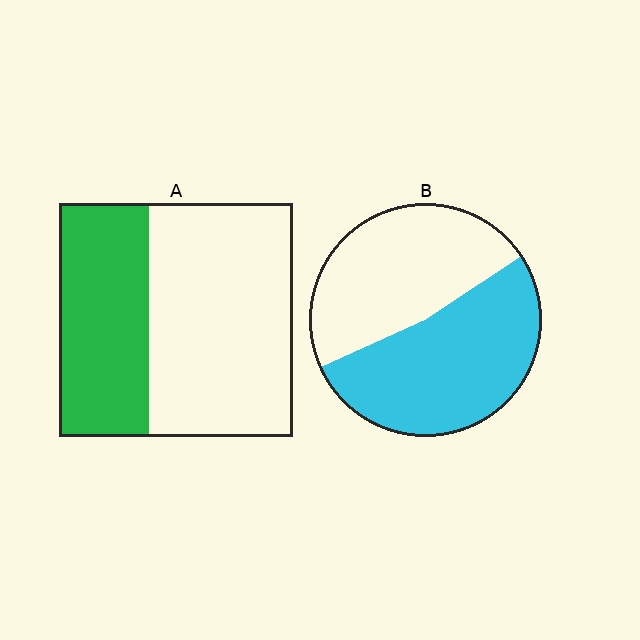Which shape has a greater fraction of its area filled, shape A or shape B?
Shape B.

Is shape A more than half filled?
No.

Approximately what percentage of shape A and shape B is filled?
A is approximately 40% and B is approximately 55%.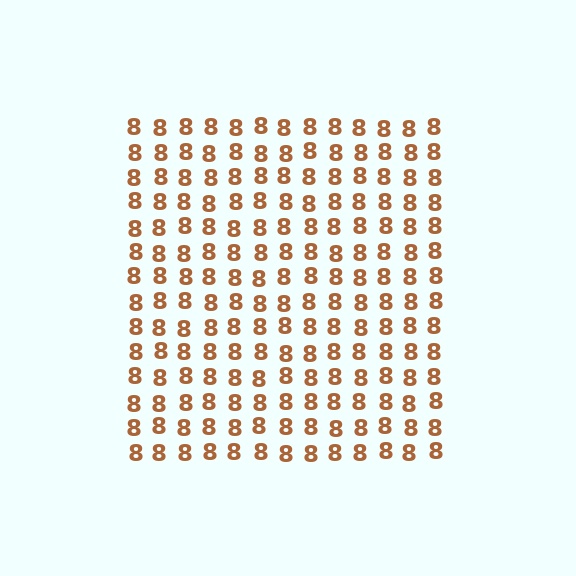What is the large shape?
The large shape is a square.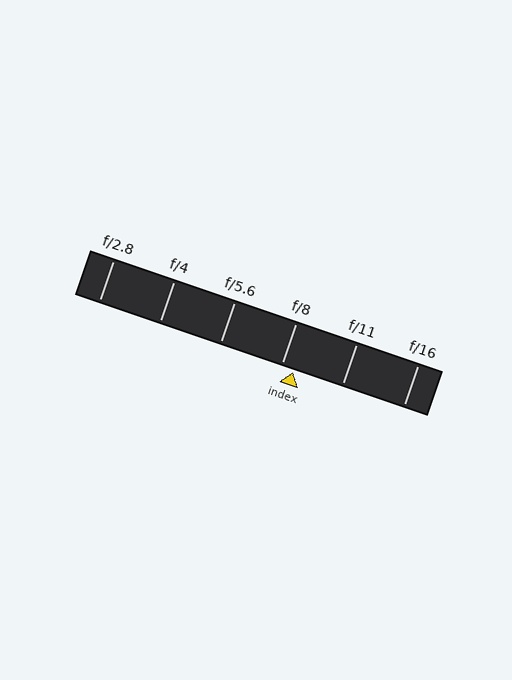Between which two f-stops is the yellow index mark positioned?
The index mark is between f/8 and f/11.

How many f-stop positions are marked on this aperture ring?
There are 6 f-stop positions marked.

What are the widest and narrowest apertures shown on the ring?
The widest aperture shown is f/2.8 and the narrowest is f/16.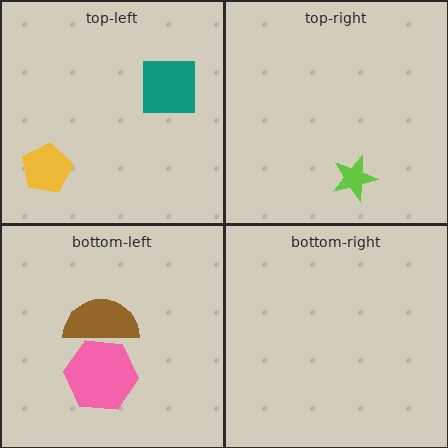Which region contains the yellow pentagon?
The top-left region.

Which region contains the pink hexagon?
The bottom-left region.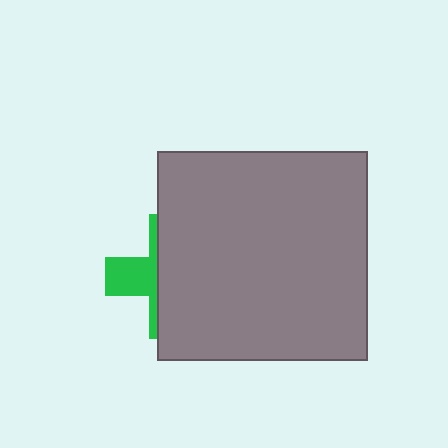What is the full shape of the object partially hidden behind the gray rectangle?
The partially hidden object is a green cross.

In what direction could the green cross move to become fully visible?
The green cross could move left. That would shift it out from behind the gray rectangle entirely.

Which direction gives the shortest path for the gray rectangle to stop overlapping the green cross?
Moving right gives the shortest separation.